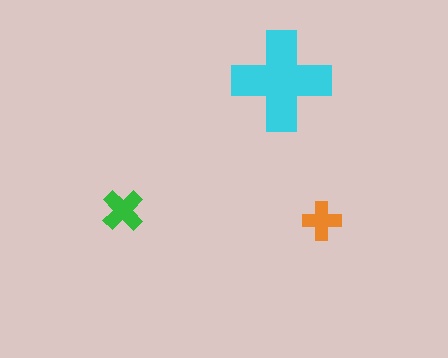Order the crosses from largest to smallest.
the cyan one, the green one, the orange one.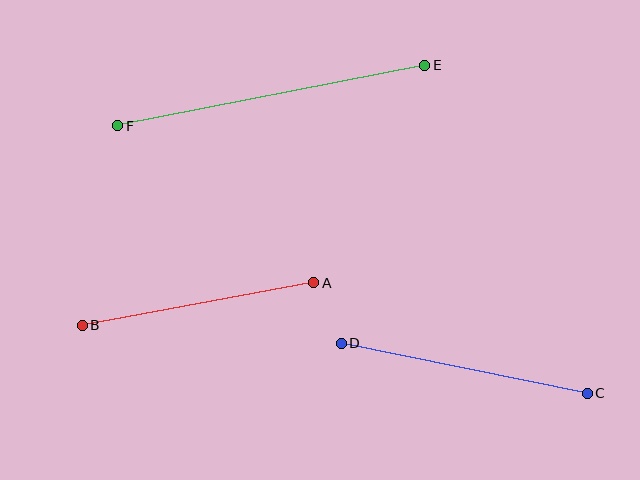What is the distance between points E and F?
The distance is approximately 313 pixels.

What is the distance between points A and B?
The distance is approximately 236 pixels.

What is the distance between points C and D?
The distance is approximately 251 pixels.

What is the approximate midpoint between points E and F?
The midpoint is at approximately (271, 95) pixels.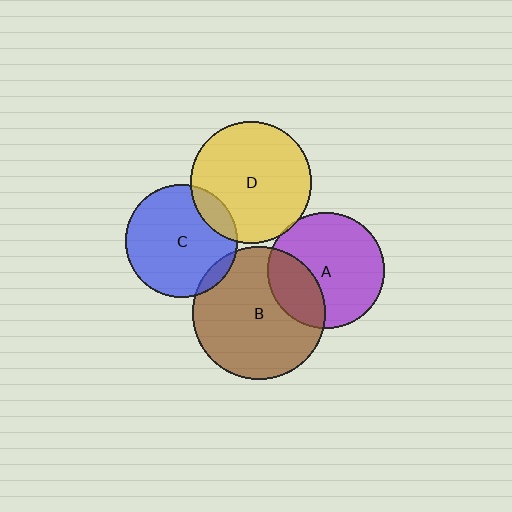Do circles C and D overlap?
Yes.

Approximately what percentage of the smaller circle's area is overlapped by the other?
Approximately 15%.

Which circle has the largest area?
Circle B (brown).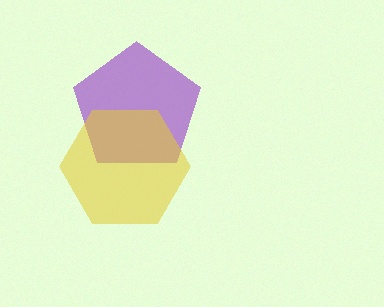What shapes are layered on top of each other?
The layered shapes are: a purple pentagon, a yellow hexagon.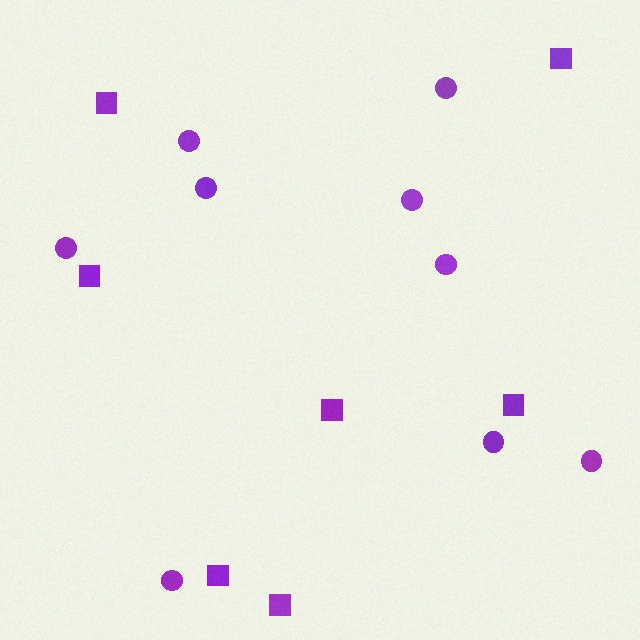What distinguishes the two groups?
There are 2 groups: one group of circles (9) and one group of squares (7).